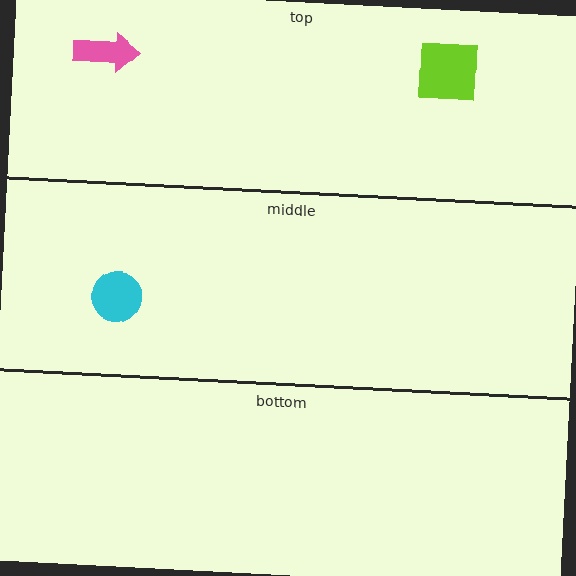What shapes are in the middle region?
The cyan circle.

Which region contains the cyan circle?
The middle region.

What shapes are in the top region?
The pink arrow, the lime square.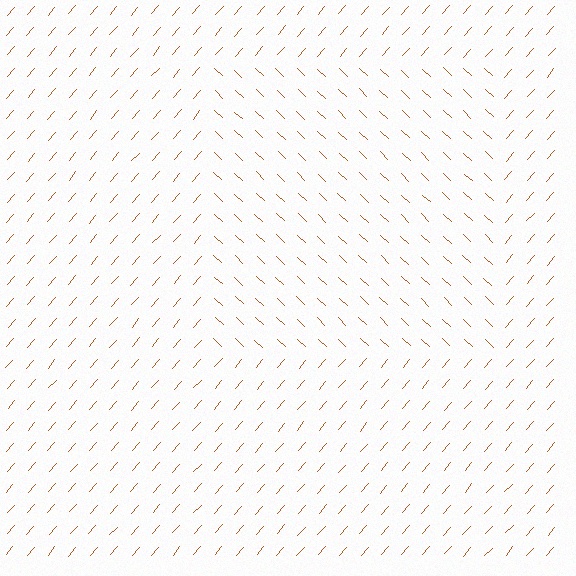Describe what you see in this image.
The image is filled with small brown line segments. A rectangle region in the image has lines oriented differently from the surrounding lines, creating a visible texture boundary.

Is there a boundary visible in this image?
Yes, there is a texture boundary formed by a change in line orientation.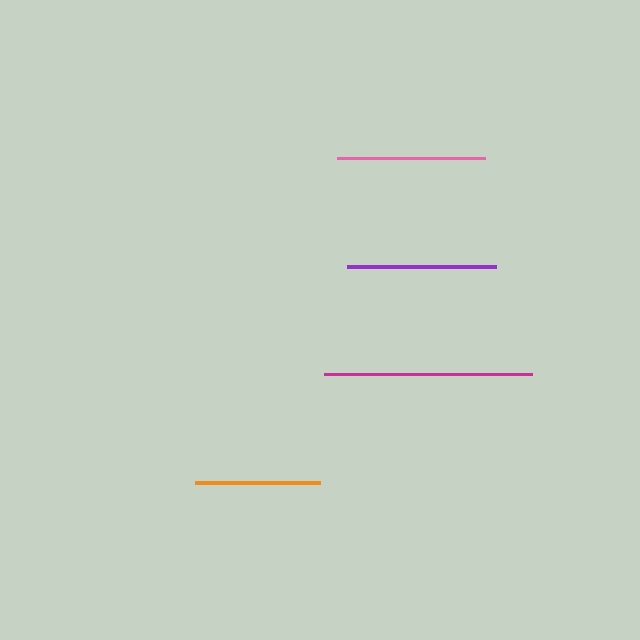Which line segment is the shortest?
The orange line is the shortest at approximately 124 pixels.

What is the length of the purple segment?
The purple segment is approximately 149 pixels long.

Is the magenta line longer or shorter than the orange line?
The magenta line is longer than the orange line.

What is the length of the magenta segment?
The magenta segment is approximately 208 pixels long.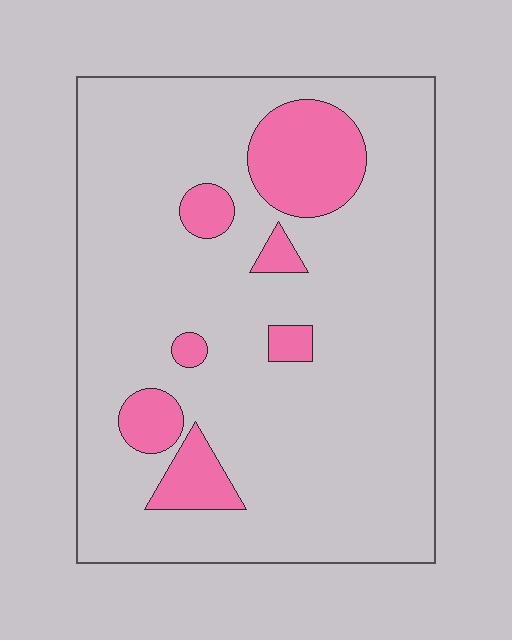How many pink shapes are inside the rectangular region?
7.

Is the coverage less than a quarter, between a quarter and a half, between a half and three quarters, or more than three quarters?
Less than a quarter.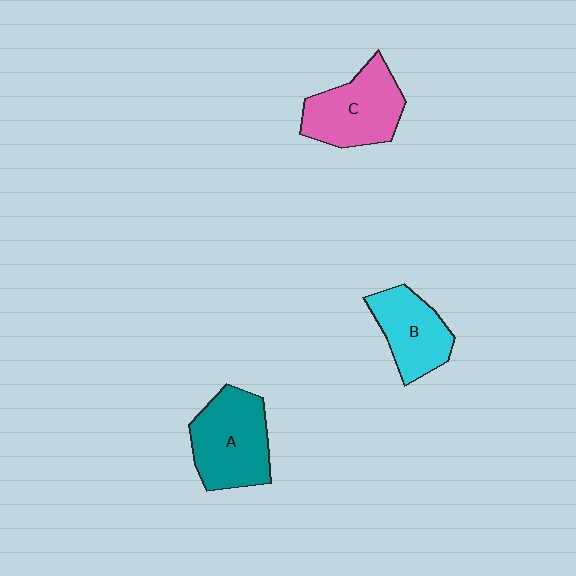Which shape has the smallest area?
Shape B (cyan).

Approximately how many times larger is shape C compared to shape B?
Approximately 1.2 times.